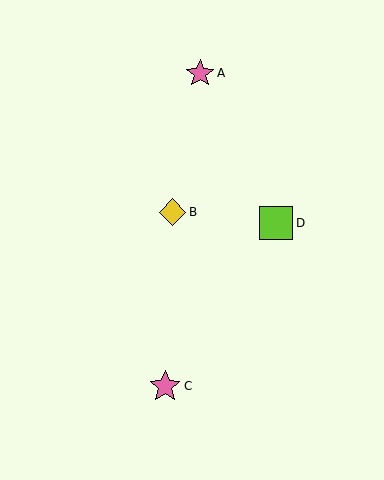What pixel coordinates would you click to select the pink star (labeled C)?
Click at (165, 386) to select the pink star C.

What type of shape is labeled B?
Shape B is a yellow diamond.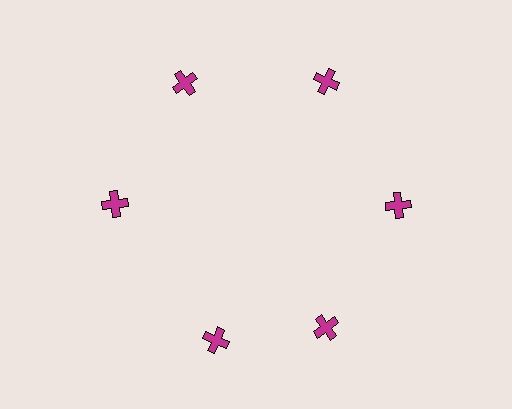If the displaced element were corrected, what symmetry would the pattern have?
It would have 6-fold rotational symmetry — the pattern would map onto itself every 60 degrees.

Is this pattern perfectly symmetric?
No. The 6 magenta crosses are arranged in a ring, but one element near the 7 o'clock position is rotated out of alignment along the ring, breaking the 6-fold rotational symmetry.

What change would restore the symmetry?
The symmetry would be restored by rotating it back into even spacing with its neighbors so that all 6 crosses sit at equal angles and equal distance from the center.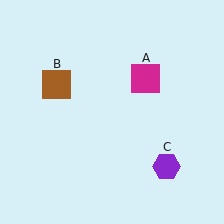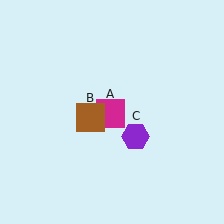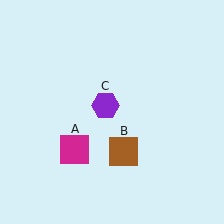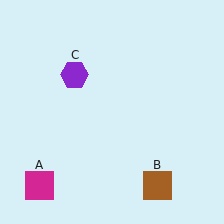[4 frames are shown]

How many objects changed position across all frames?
3 objects changed position: magenta square (object A), brown square (object B), purple hexagon (object C).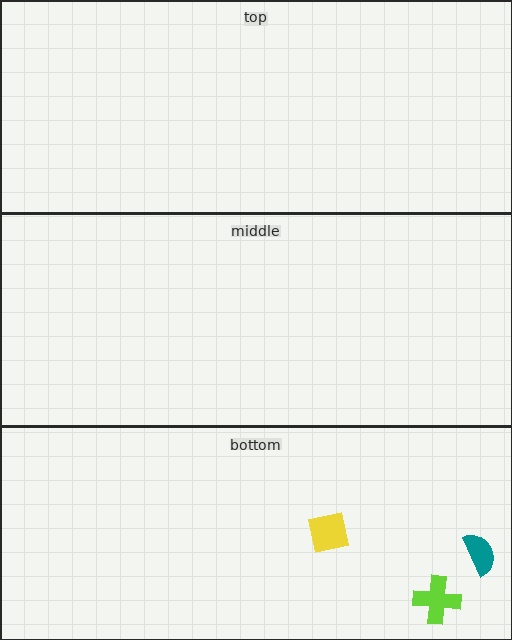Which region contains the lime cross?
The bottom region.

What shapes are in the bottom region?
The yellow square, the teal semicircle, the lime cross.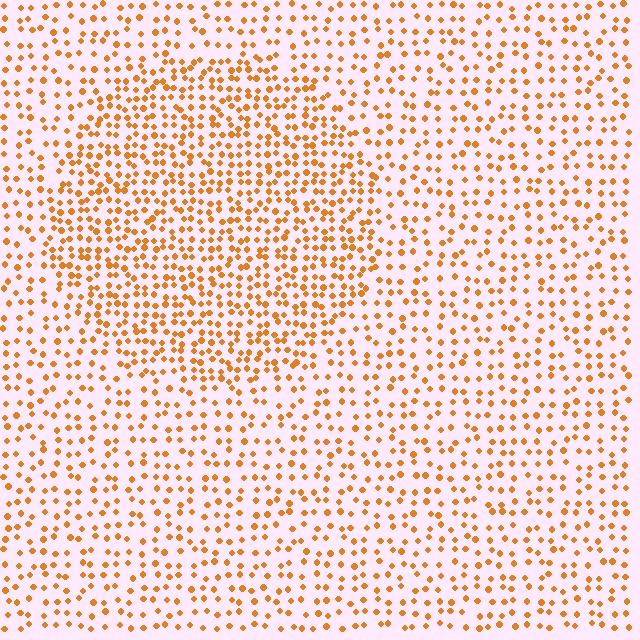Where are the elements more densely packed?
The elements are more densely packed inside the circle boundary.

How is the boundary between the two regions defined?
The boundary is defined by a change in element density (approximately 1.7x ratio). All elements are the same color, size, and shape.